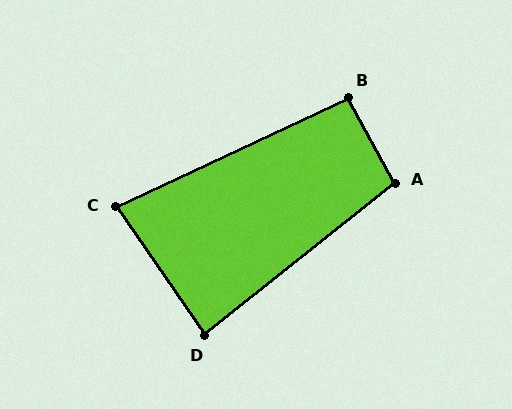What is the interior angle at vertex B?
Approximately 94 degrees (approximately right).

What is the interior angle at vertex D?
Approximately 86 degrees (approximately right).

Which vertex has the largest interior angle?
A, at approximately 100 degrees.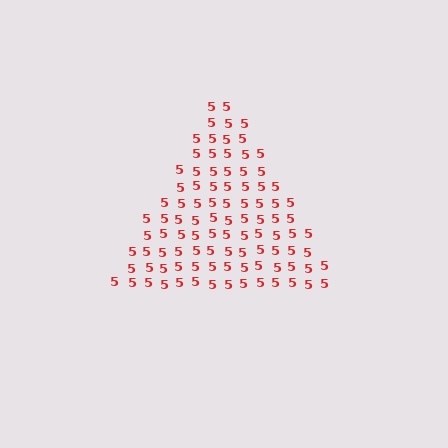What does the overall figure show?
The overall figure shows a triangle.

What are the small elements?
The small elements are digit 5's.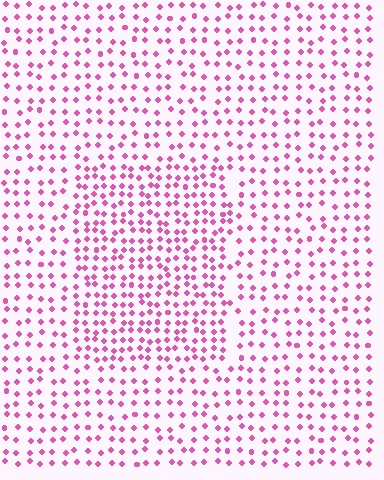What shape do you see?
I see a rectangle.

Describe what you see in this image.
The image contains small pink elements arranged at two different densities. A rectangle-shaped region is visible where the elements are more densely packed than the surrounding area.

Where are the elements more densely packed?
The elements are more densely packed inside the rectangle boundary.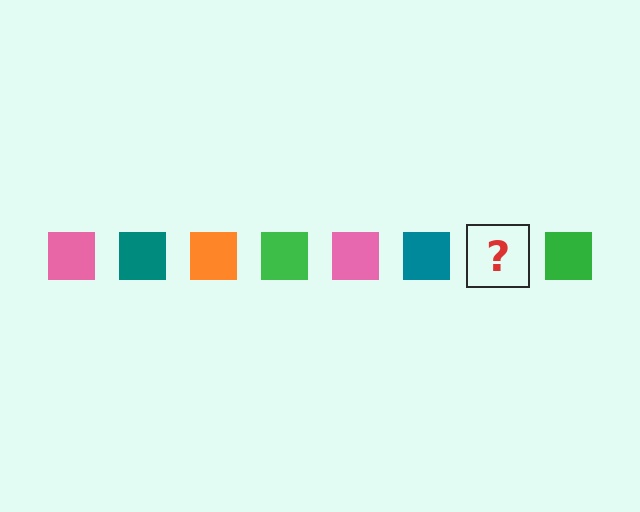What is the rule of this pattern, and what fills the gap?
The rule is that the pattern cycles through pink, teal, orange, green squares. The gap should be filled with an orange square.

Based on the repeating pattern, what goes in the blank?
The blank should be an orange square.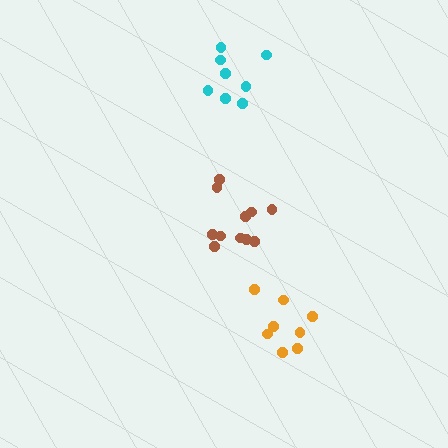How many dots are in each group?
Group 1: 8 dots, Group 2: 11 dots, Group 3: 8 dots (27 total).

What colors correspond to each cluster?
The clusters are colored: cyan, brown, orange.